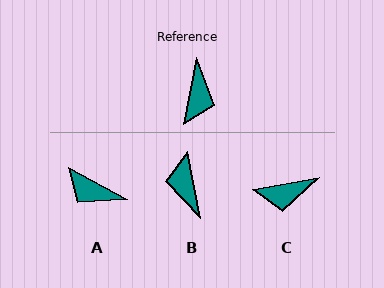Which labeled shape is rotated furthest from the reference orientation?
B, about 158 degrees away.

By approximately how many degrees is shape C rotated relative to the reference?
Approximately 68 degrees clockwise.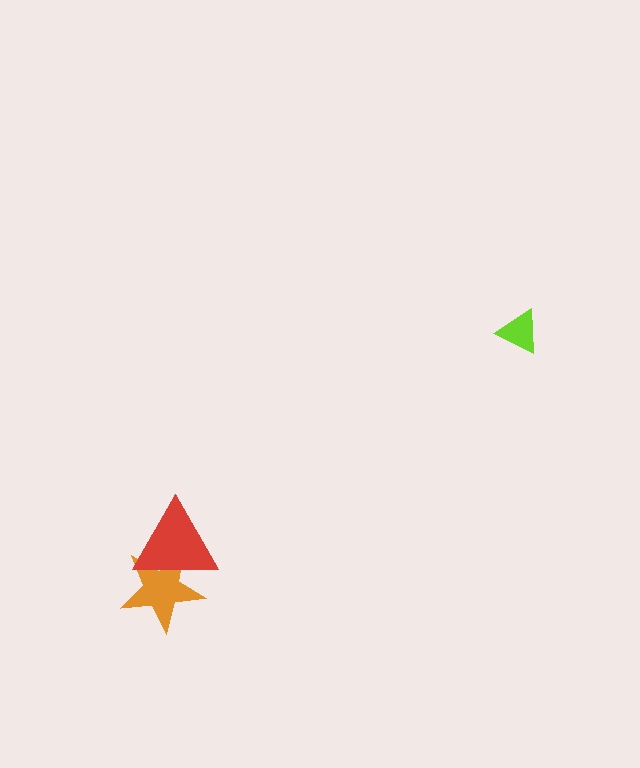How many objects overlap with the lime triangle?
0 objects overlap with the lime triangle.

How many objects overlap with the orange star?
1 object overlaps with the orange star.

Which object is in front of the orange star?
The red triangle is in front of the orange star.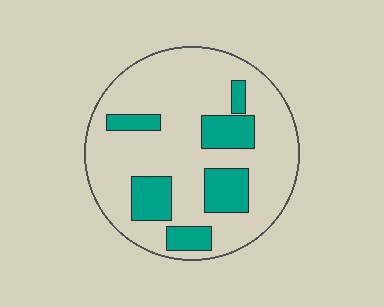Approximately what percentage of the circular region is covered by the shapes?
Approximately 25%.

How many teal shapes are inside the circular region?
6.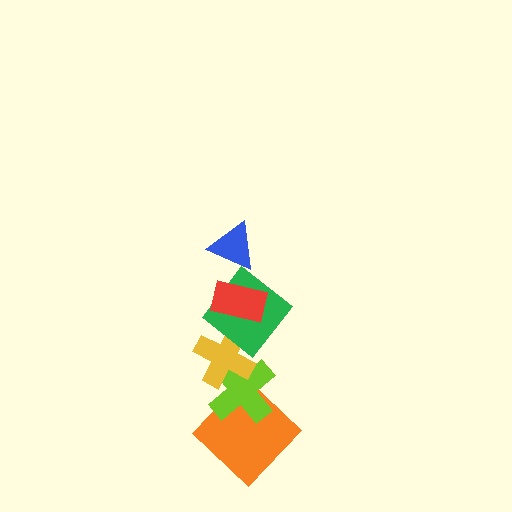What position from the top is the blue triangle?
The blue triangle is 1st from the top.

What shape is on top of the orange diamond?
The lime cross is on top of the orange diamond.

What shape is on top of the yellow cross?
The green diamond is on top of the yellow cross.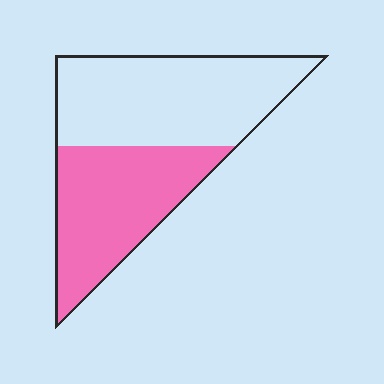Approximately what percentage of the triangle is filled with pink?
Approximately 45%.